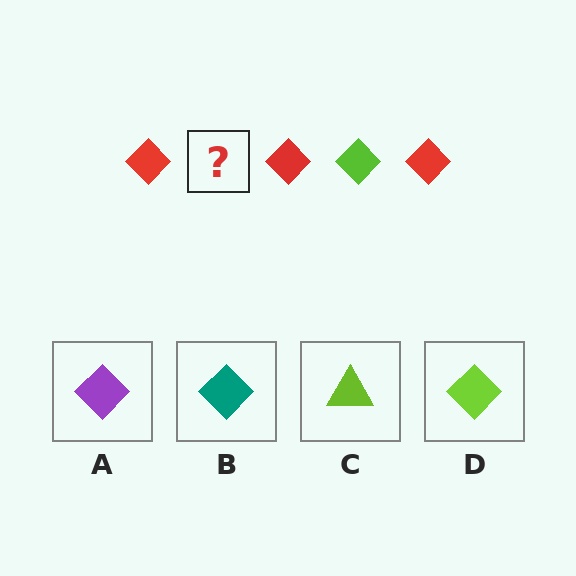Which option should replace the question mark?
Option D.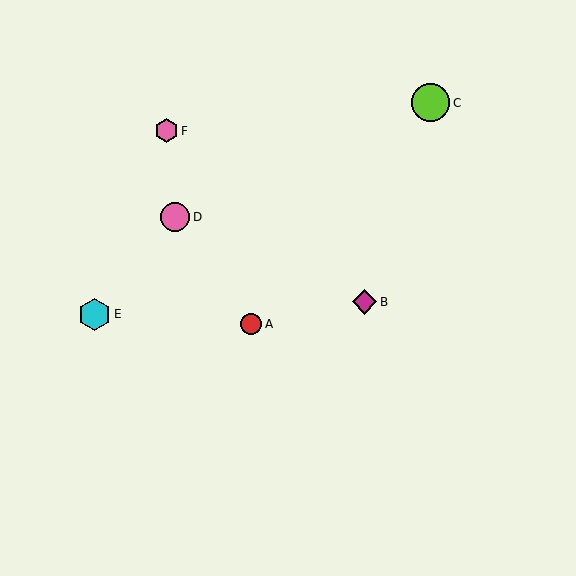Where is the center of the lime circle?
The center of the lime circle is at (431, 103).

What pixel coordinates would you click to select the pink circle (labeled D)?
Click at (175, 217) to select the pink circle D.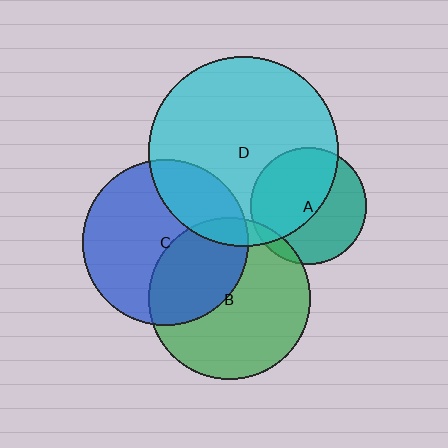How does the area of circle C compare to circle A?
Approximately 2.0 times.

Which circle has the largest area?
Circle D (cyan).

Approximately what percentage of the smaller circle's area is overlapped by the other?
Approximately 5%.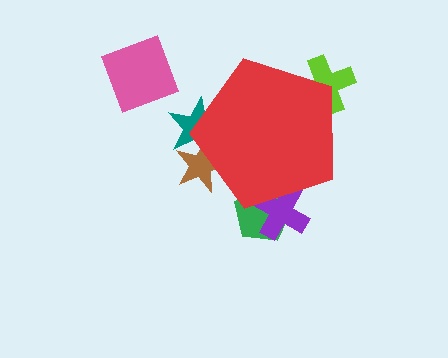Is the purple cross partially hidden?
Yes, the purple cross is partially hidden behind the red pentagon.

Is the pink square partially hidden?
No, the pink square is fully visible.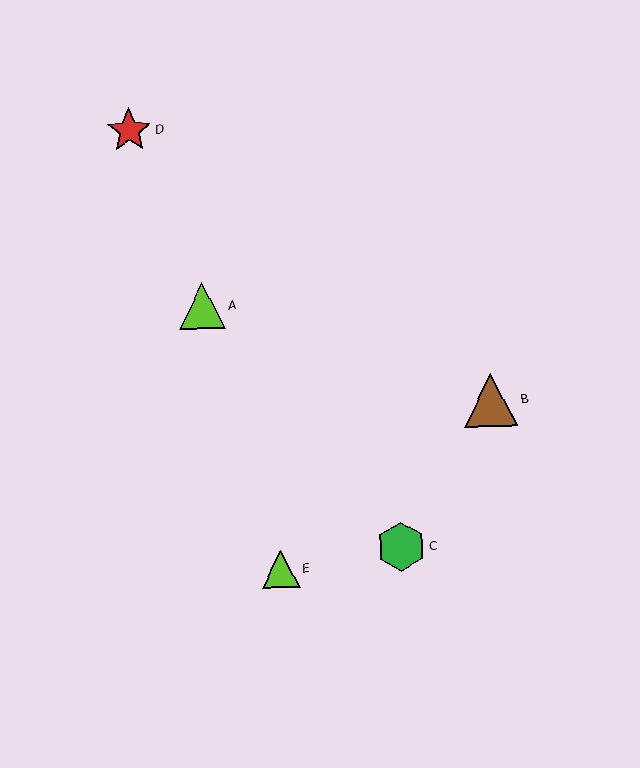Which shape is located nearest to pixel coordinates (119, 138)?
The red star (labeled D) at (129, 130) is nearest to that location.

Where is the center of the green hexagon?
The center of the green hexagon is at (401, 547).